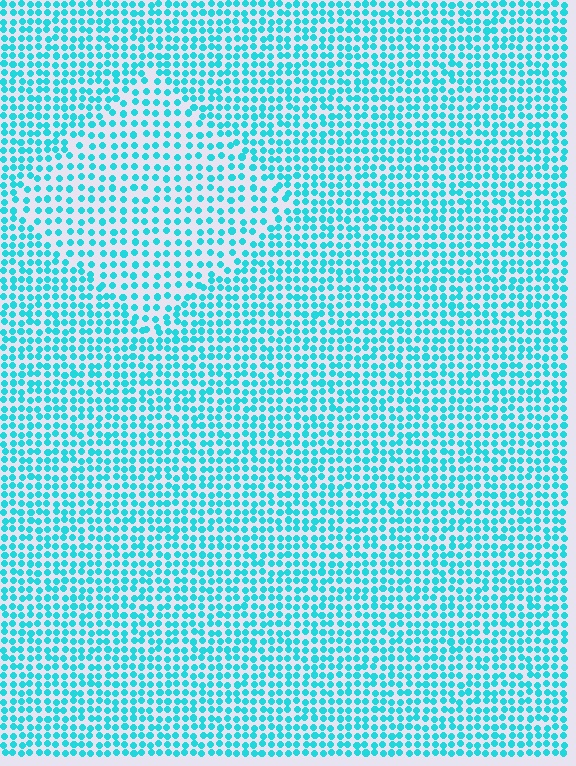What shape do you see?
I see a diamond.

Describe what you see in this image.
The image contains small cyan elements arranged at two different densities. A diamond-shaped region is visible where the elements are less densely packed than the surrounding area.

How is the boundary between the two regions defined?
The boundary is defined by a change in element density (approximately 1.6x ratio). All elements are the same color, size, and shape.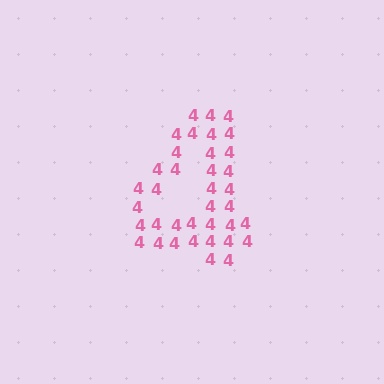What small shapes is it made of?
It is made of small digit 4's.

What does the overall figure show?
The overall figure shows the digit 4.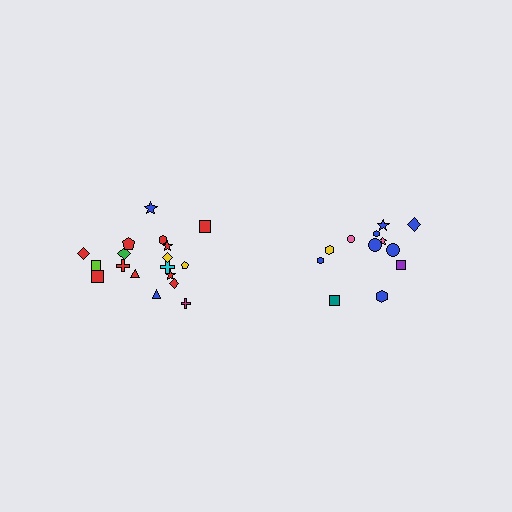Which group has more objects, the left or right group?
The left group.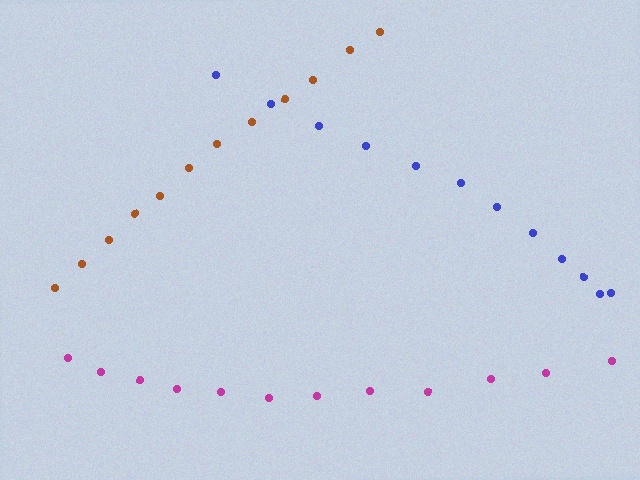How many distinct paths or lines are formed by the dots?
There are 3 distinct paths.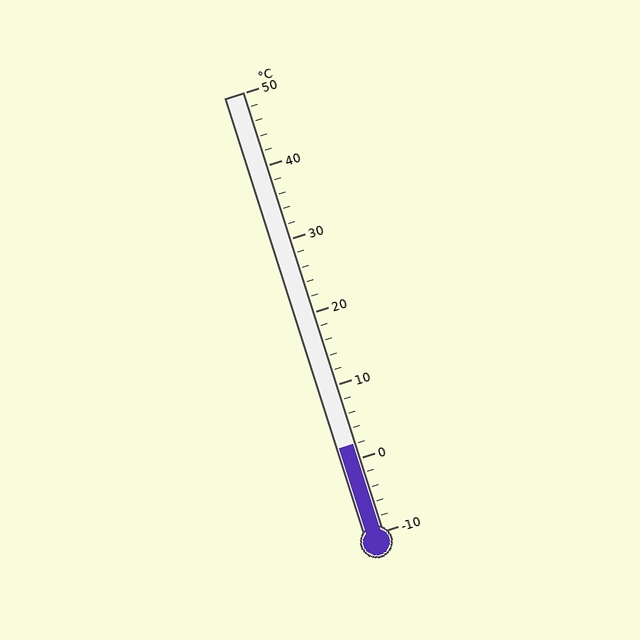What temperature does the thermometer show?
The thermometer shows approximately 2°C.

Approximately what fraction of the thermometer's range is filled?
The thermometer is filled to approximately 20% of its range.